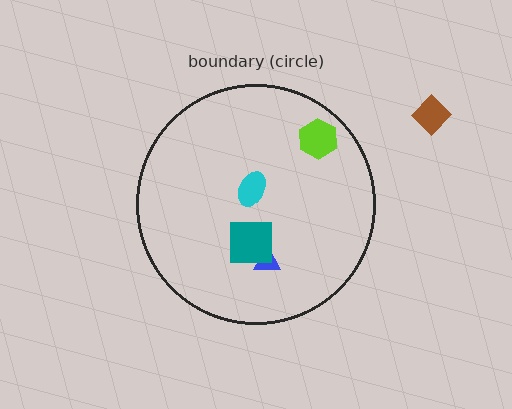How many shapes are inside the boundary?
4 inside, 1 outside.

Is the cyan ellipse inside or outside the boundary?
Inside.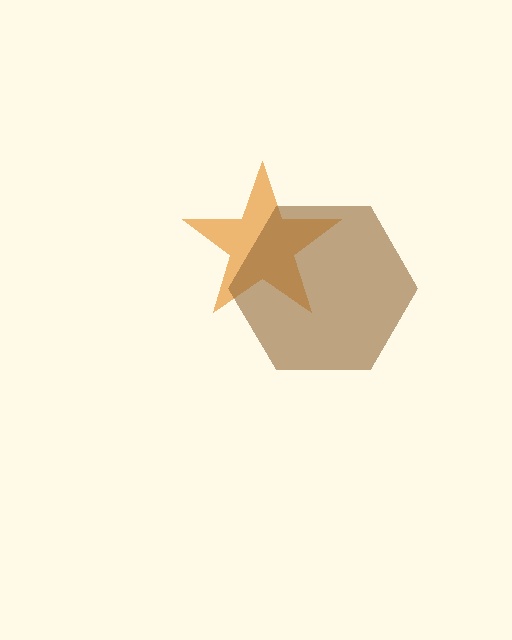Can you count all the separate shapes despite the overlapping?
Yes, there are 2 separate shapes.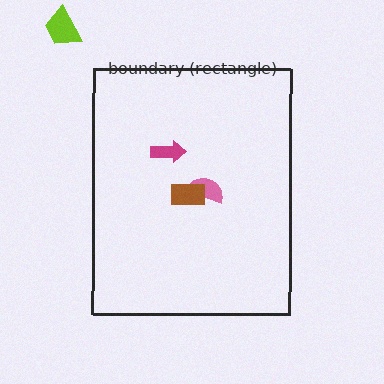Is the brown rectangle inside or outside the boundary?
Inside.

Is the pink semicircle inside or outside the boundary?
Inside.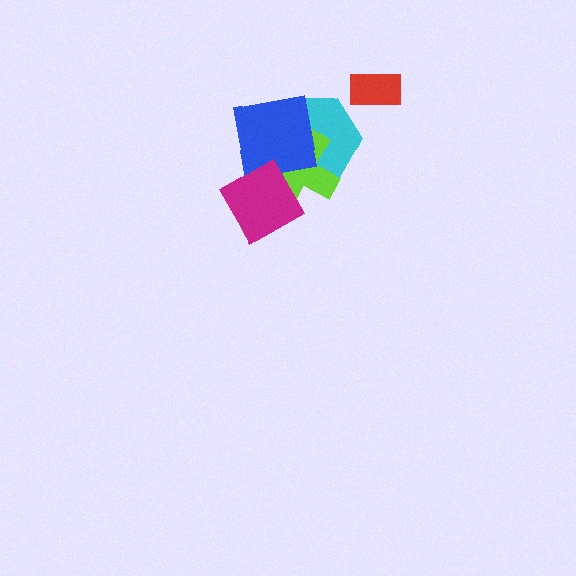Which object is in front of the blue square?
The magenta diamond is in front of the blue square.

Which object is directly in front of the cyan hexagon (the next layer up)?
The lime cross is directly in front of the cyan hexagon.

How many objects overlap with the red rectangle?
0 objects overlap with the red rectangle.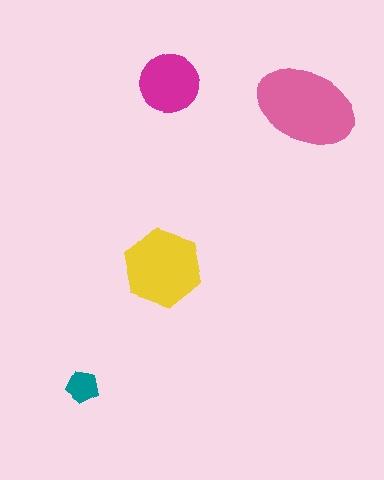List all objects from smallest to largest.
The teal pentagon, the magenta circle, the yellow hexagon, the pink ellipse.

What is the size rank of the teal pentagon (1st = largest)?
4th.